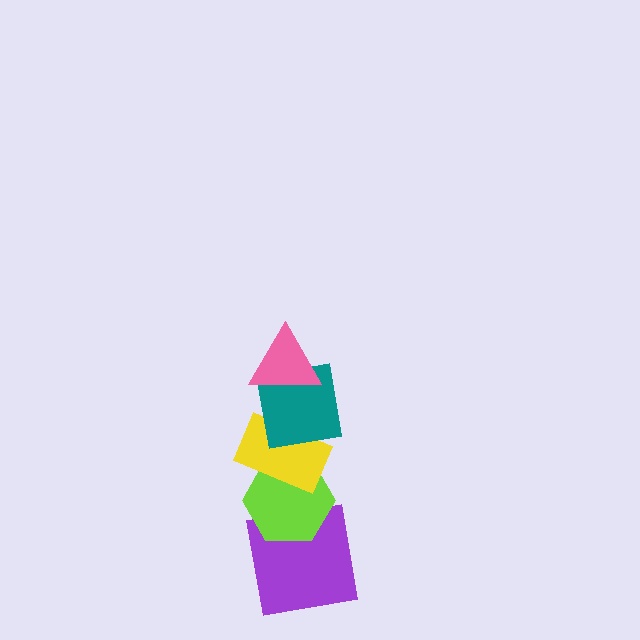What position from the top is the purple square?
The purple square is 5th from the top.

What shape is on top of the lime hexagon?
The yellow rectangle is on top of the lime hexagon.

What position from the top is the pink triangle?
The pink triangle is 1st from the top.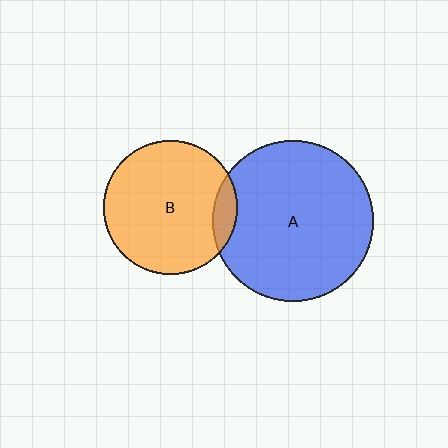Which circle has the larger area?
Circle A (blue).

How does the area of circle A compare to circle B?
Approximately 1.4 times.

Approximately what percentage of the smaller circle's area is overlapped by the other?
Approximately 10%.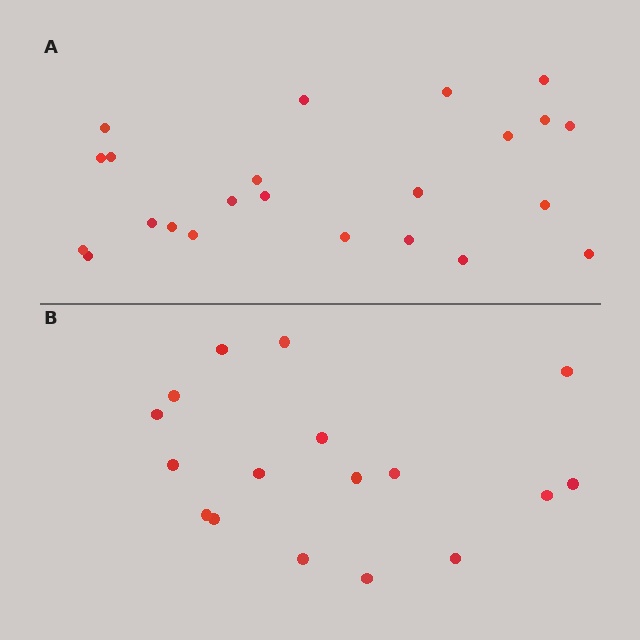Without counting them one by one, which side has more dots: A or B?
Region A (the top region) has more dots.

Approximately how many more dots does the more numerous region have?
Region A has about 6 more dots than region B.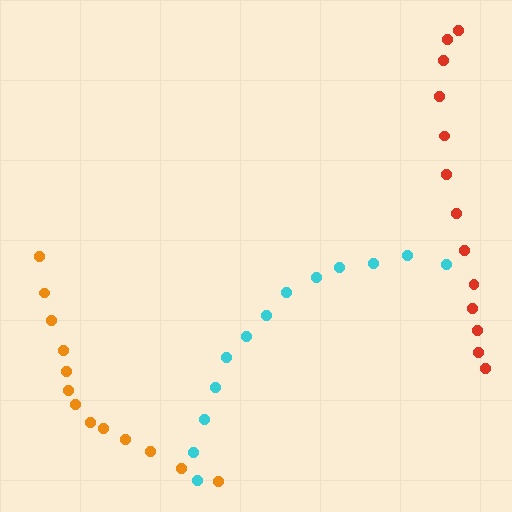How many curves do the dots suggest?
There are 3 distinct paths.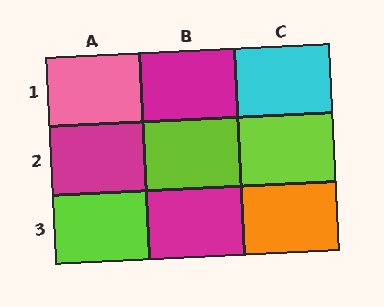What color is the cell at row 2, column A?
Magenta.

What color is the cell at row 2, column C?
Lime.